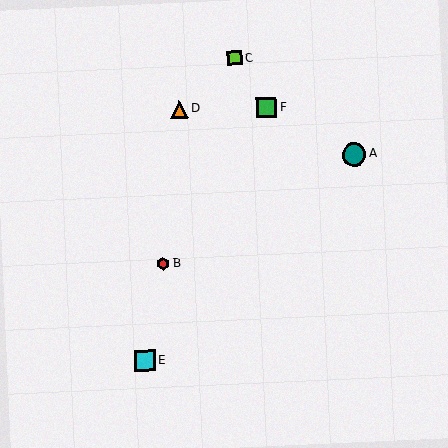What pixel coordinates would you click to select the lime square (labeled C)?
Click at (235, 58) to select the lime square C.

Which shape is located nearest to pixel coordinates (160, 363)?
The cyan square (labeled E) at (145, 360) is nearest to that location.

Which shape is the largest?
The teal circle (labeled A) is the largest.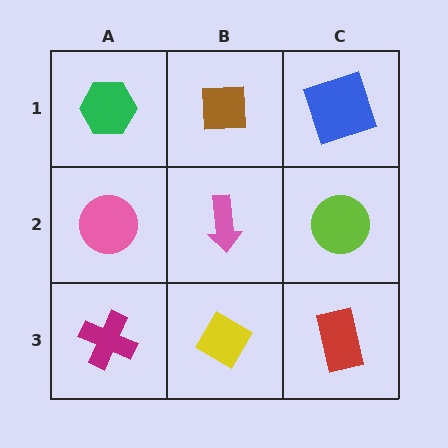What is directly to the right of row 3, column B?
A red rectangle.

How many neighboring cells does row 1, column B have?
3.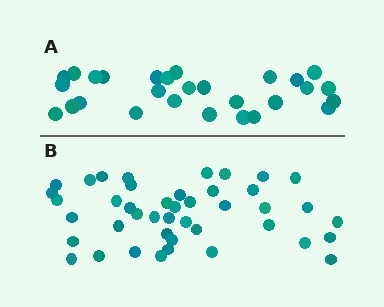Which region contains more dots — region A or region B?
Region B (the bottom region) has more dots.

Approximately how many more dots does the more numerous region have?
Region B has approximately 15 more dots than region A.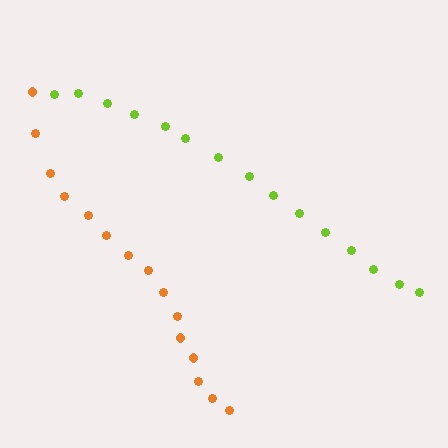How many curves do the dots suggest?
There are 2 distinct paths.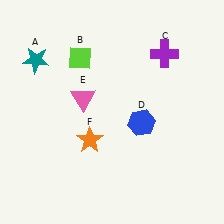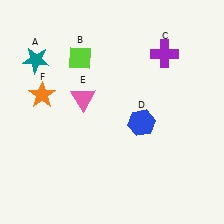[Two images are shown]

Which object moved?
The orange star (F) moved left.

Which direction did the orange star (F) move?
The orange star (F) moved left.